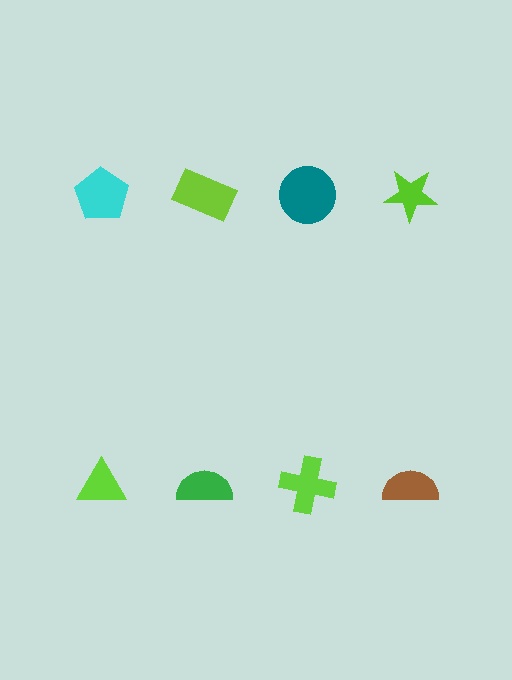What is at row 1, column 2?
A lime rectangle.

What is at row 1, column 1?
A cyan pentagon.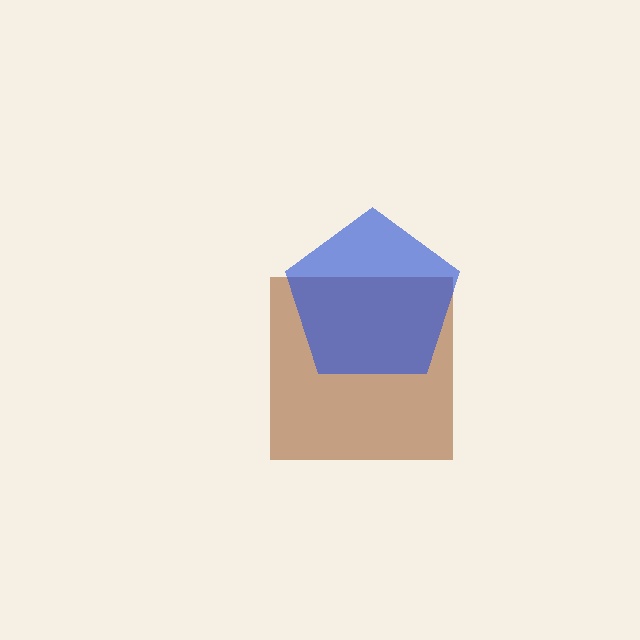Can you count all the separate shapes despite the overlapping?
Yes, there are 2 separate shapes.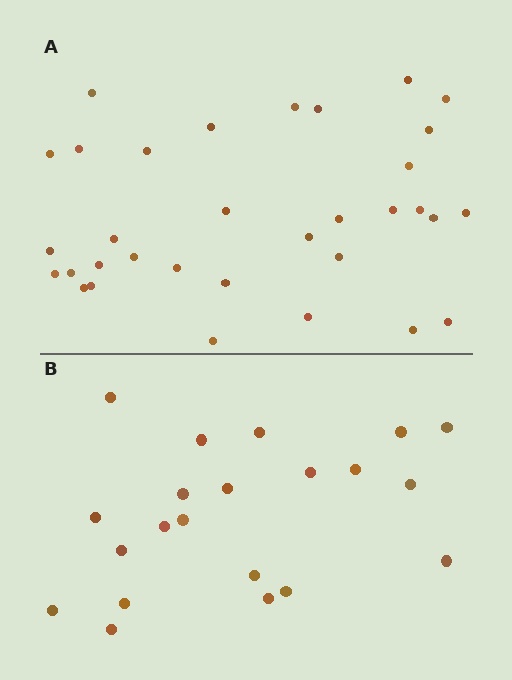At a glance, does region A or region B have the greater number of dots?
Region A (the top region) has more dots.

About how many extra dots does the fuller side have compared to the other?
Region A has roughly 12 or so more dots than region B.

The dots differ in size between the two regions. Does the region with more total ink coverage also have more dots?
No. Region B has more total ink coverage because its dots are larger, but region A actually contains more individual dots. Total area can be misleading — the number of items is what matters here.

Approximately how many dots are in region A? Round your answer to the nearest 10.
About 30 dots. (The exact count is 33, which rounds to 30.)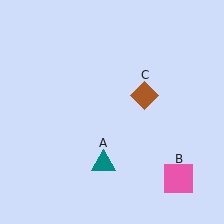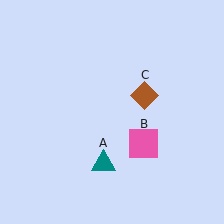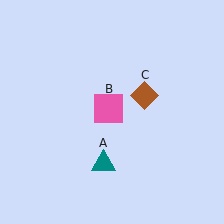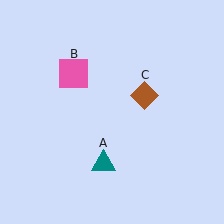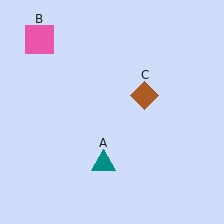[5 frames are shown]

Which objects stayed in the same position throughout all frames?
Teal triangle (object A) and brown diamond (object C) remained stationary.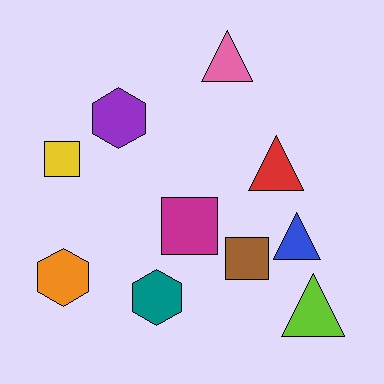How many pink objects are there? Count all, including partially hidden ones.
There is 1 pink object.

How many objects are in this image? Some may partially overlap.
There are 10 objects.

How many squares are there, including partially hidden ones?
There are 3 squares.